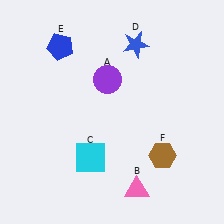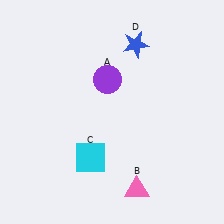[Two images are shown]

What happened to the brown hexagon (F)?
The brown hexagon (F) was removed in Image 2. It was in the bottom-right area of Image 1.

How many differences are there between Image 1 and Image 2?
There are 2 differences between the two images.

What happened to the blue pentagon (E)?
The blue pentagon (E) was removed in Image 2. It was in the top-left area of Image 1.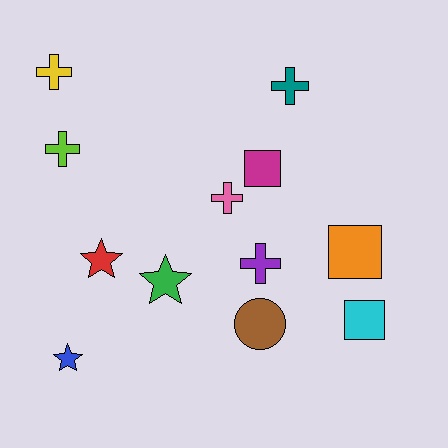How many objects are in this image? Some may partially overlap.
There are 12 objects.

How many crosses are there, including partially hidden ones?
There are 5 crosses.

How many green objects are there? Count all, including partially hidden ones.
There is 1 green object.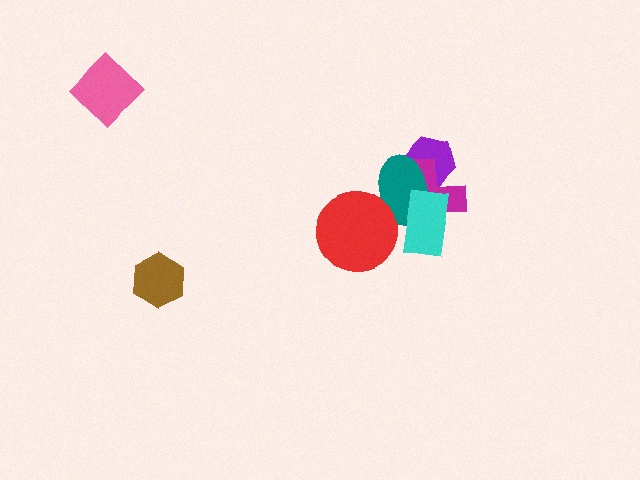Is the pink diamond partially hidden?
No, no other shape covers it.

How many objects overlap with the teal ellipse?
4 objects overlap with the teal ellipse.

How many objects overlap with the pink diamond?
0 objects overlap with the pink diamond.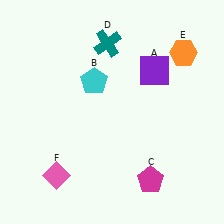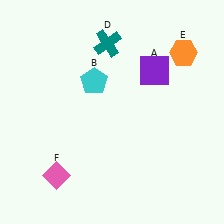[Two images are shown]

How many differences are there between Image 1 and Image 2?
There is 1 difference between the two images.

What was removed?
The magenta pentagon (C) was removed in Image 2.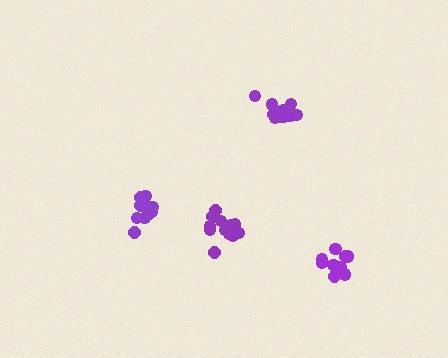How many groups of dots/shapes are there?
There are 4 groups.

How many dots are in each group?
Group 1: 13 dots, Group 2: 13 dots, Group 3: 10 dots, Group 4: 14 dots (50 total).